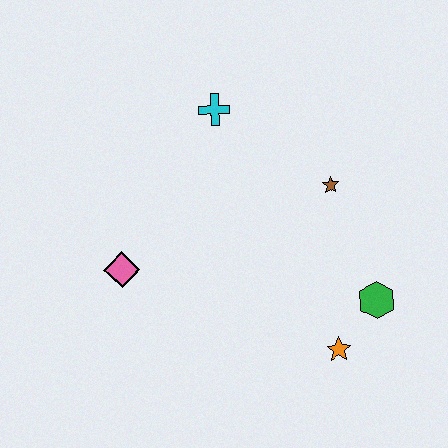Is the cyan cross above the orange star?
Yes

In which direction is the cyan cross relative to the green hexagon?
The cyan cross is above the green hexagon.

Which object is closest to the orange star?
The green hexagon is closest to the orange star.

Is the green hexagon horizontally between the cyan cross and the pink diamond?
No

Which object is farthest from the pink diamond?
The green hexagon is farthest from the pink diamond.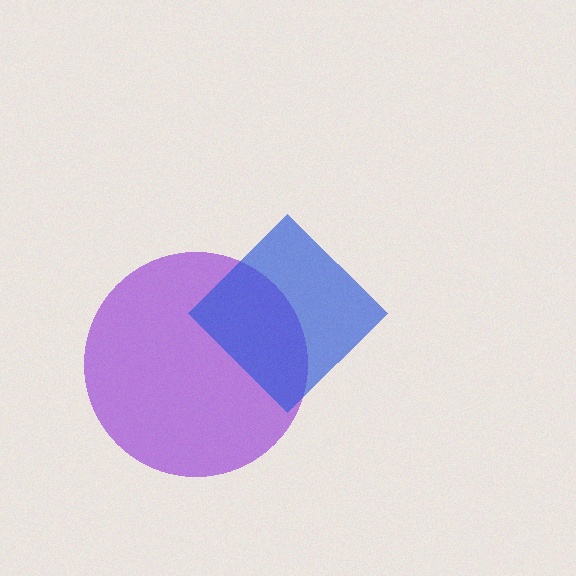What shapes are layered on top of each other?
The layered shapes are: a purple circle, a blue diamond.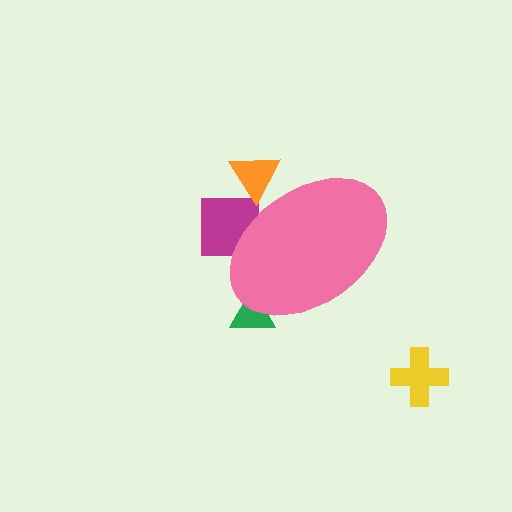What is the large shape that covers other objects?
A pink ellipse.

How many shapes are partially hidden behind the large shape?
3 shapes are partially hidden.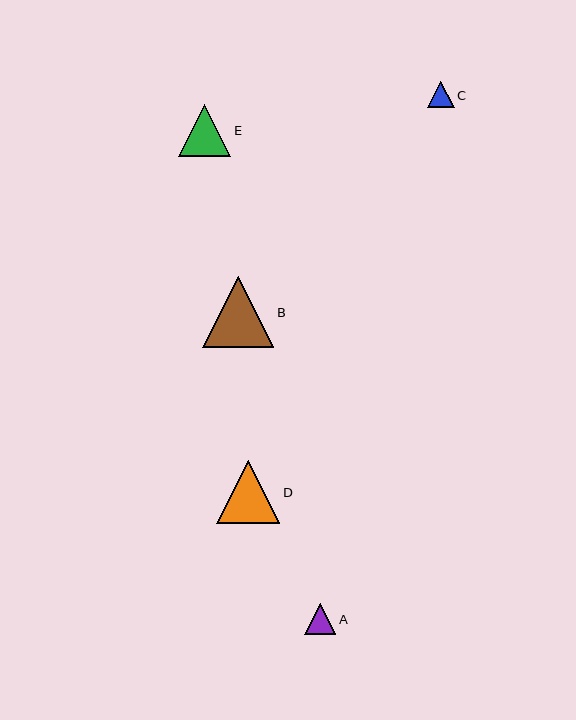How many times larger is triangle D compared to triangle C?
Triangle D is approximately 2.4 times the size of triangle C.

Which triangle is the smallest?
Triangle C is the smallest with a size of approximately 27 pixels.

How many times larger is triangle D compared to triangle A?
Triangle D is approximately 2.0 times the size of triangle A.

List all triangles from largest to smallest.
From largest to smallest: B, D, E, A, C.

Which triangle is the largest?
Triangle B is the largest with a size of approximately 71 pixels.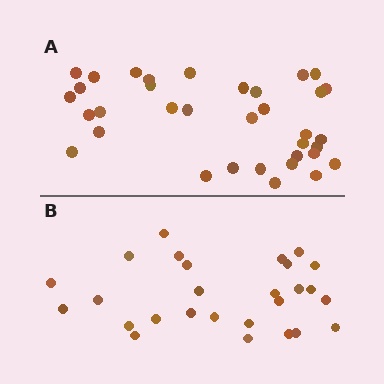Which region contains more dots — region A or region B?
Region A (the top region) has more dots.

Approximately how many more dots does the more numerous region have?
Region A has roughly 8 or so more dots than region B.